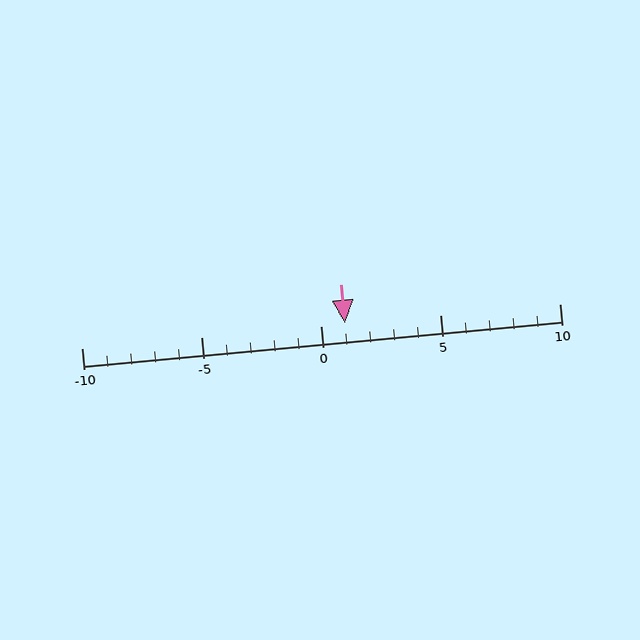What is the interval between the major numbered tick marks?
The major tick marks are spaced 5 units apart.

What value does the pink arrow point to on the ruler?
The pink arrow points to approximately 1.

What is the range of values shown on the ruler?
The ruler shows values from -10 to 10.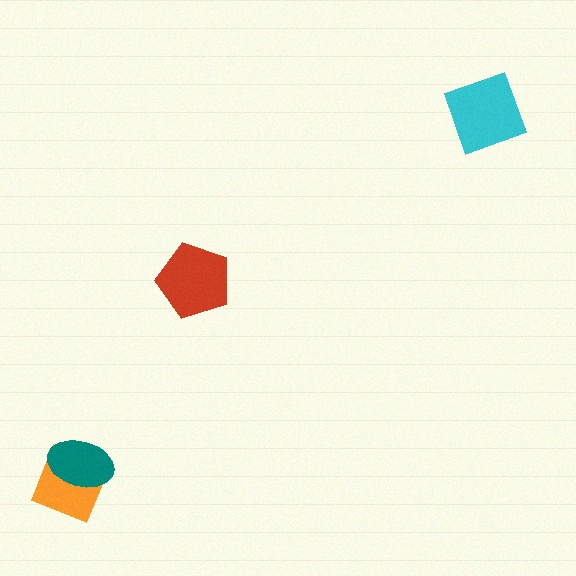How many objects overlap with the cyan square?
0 objects overlap with the cyan square.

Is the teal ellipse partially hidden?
No, no other shape covers it.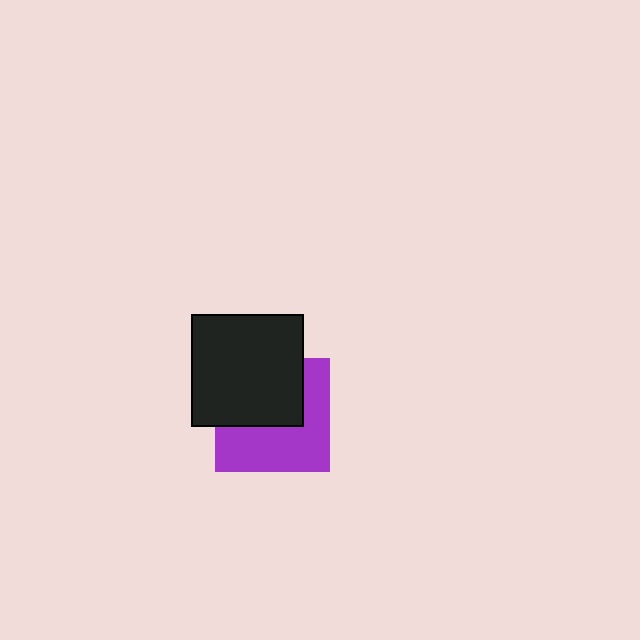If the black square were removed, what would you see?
You would see the complete purple square.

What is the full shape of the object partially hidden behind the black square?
The partially hidden object is a purple square.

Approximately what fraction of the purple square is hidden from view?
Roughly 47% of the purple square is hidden behind the black square.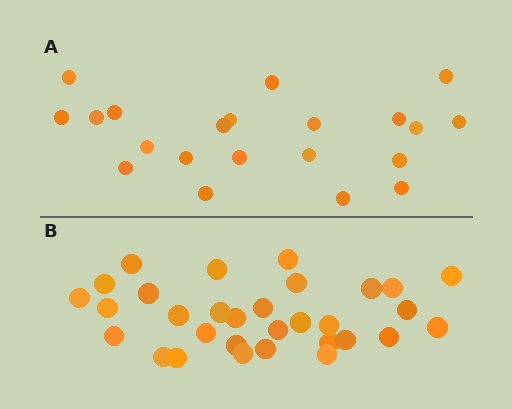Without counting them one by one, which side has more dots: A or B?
Region B (the bottom region) has more dots.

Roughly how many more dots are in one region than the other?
Region B has roughly 10 or so more dots than region A.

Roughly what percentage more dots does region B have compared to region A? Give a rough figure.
About 50% more.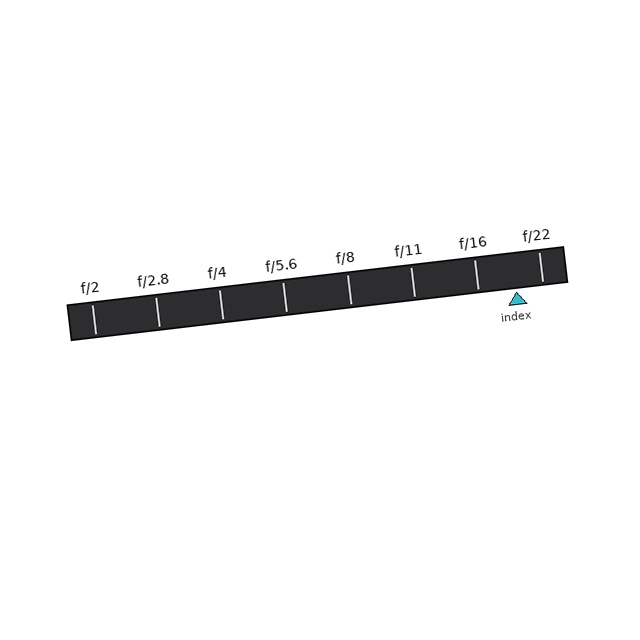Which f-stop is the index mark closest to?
The index mark is closest to f/22.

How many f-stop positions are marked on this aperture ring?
There are 8 f-stop positions marked.